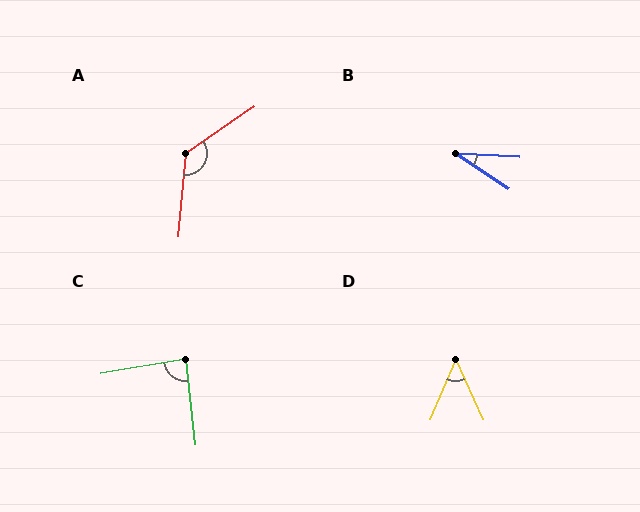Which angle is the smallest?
B, at approximately 30 degrees.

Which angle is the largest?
A, at approximately 129 degrees.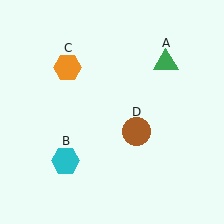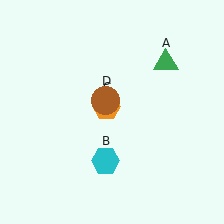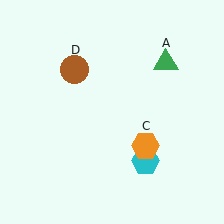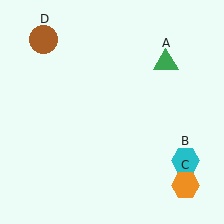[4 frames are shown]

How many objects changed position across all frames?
3 objects changed position: cyan hexagon (object B), orange hexagon (object C), brown circle (object D).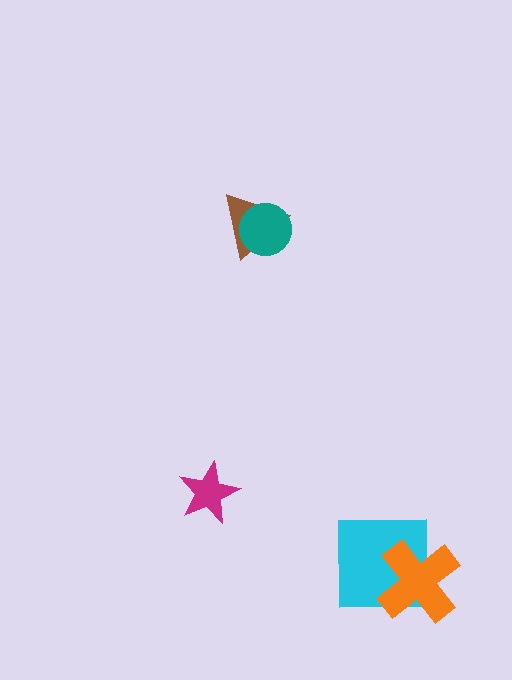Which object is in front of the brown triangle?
The teal circle is in front of the brown triangle.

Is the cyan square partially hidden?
Yes, it is partially covered by another shape.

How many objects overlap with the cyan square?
1 object overlaps with the cyan square.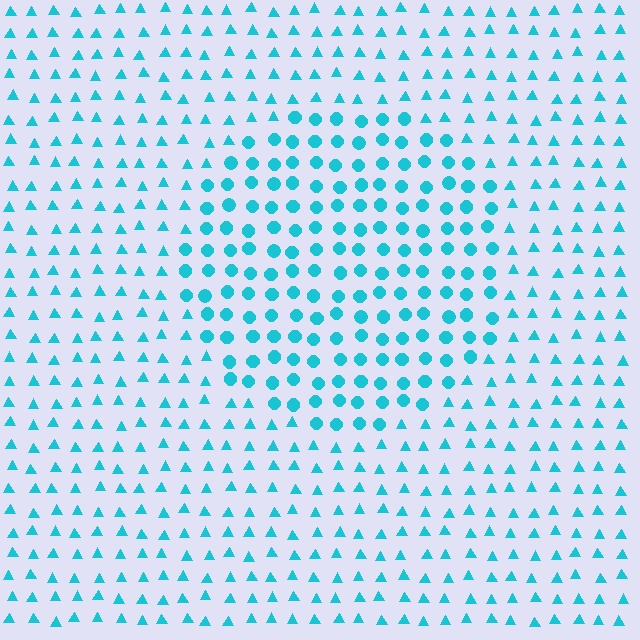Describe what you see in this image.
The image is filled with small cyan elements arranged in a uniform grid. A circle-shaped region contains circles, while the surrounding area contains triangles. The boundary is defined purely by the change in element shape.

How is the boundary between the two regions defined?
The boundary is defined by a change in element shape: circles inside vs. triangles outside. All elements share the same color and spacing.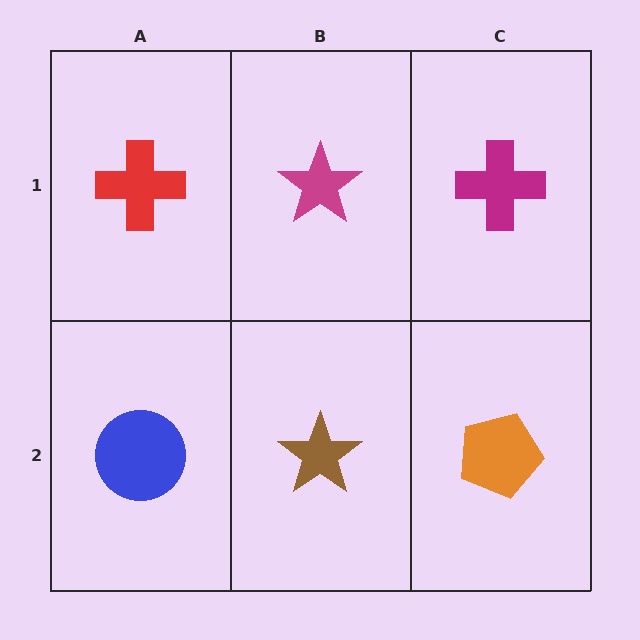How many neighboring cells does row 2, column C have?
2.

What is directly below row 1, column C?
An orange pentagon.